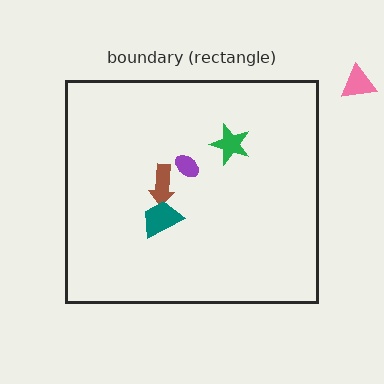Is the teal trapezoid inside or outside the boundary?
Inside.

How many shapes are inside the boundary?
4 inside, 1 outside.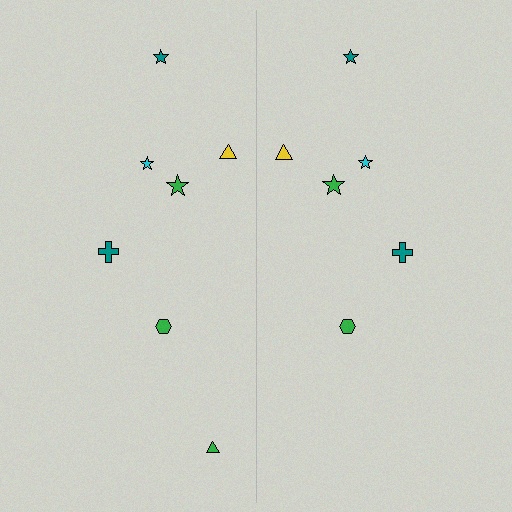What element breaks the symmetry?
A green triangle is missing from the right side.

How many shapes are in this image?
There are 13 shapes in this image.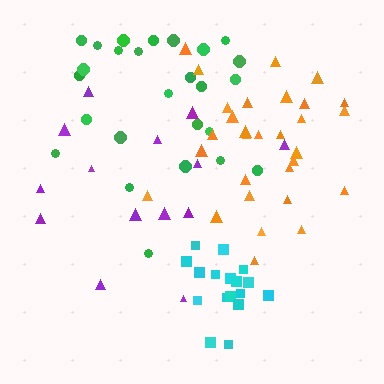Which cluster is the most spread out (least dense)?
Purple.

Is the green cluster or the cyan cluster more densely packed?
Cyan.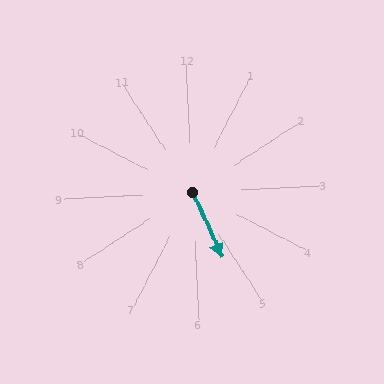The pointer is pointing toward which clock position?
Roughly 5 o'clock.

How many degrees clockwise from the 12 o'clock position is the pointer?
Approximately 158 degrees.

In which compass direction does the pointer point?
South.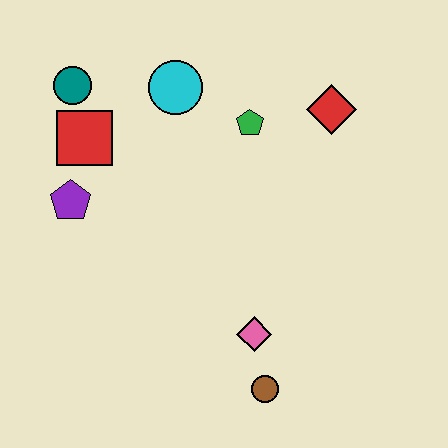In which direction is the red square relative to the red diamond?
The red square is to the left of the red diamond.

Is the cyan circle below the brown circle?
No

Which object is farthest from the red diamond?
The brown circle is farthest from the red diamond.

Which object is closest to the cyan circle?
The green pentagon is closest to the cyan circle.